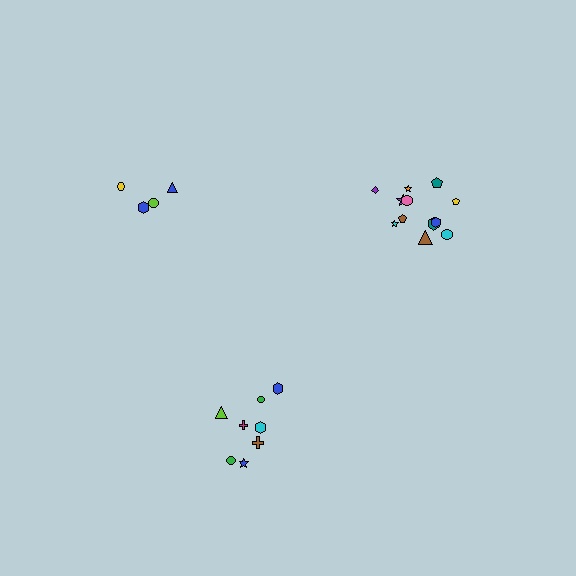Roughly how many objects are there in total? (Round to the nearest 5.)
Roughly 25 objects in total.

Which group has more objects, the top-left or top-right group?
The top-right group.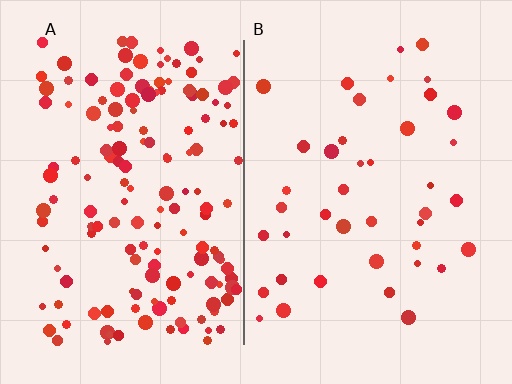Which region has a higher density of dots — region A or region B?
A (the left).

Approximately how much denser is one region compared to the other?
Approximately 3.8× — region A over region B.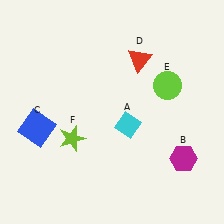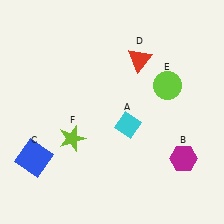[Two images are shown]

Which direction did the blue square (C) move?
The blue square (C) moved down.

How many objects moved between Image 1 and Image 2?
1 object moved between the two images.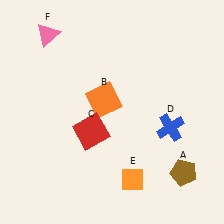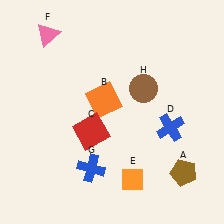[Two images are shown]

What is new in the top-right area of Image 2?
A brown circle (H) was added in the top-right area of Image 2.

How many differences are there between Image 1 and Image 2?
There are 2 differences between the two images.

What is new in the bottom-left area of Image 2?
A blue cross (G) was added in the bottom-left area of Image 2.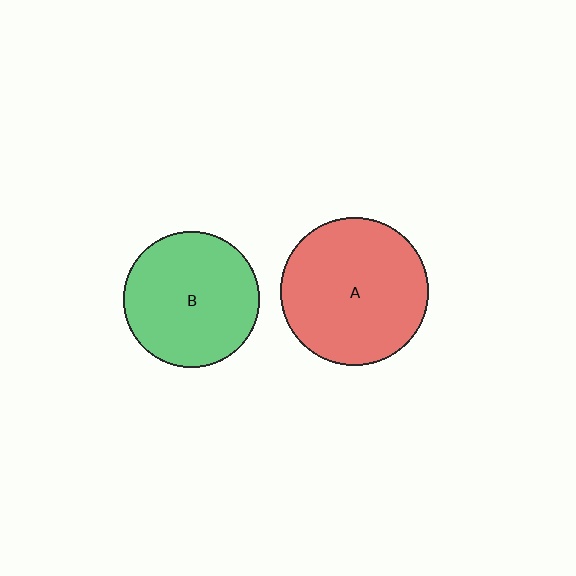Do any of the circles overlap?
No, none of the circles overlap.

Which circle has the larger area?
Circle A (red).